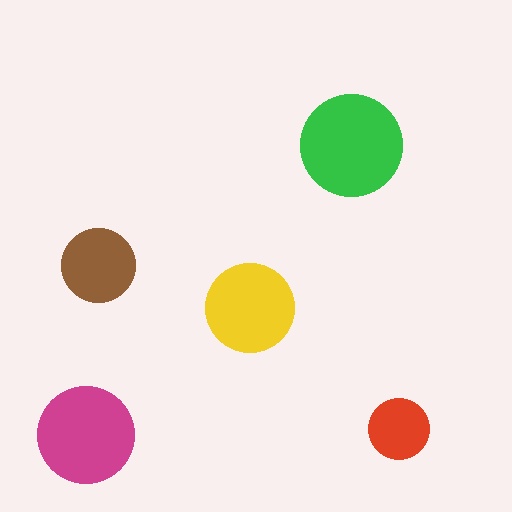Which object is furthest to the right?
The red circle is rightmost.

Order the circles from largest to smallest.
the green one, the magenta one, the yellow one, the brown one, the red one.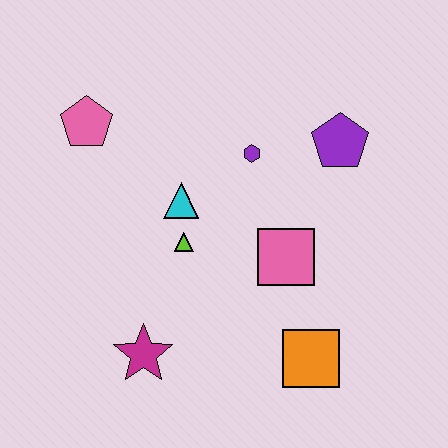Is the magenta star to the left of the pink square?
Yes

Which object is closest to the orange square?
The pink square is closest to the orange square.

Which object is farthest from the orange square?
The pink pentagon is farthest from the orange square.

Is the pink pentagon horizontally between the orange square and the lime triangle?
No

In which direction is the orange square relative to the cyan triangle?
The orange square is below the cyan triangle.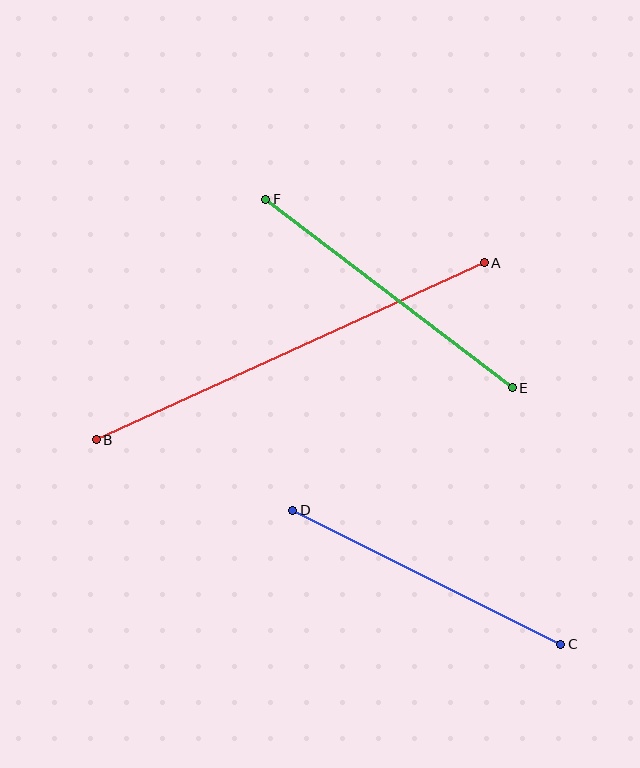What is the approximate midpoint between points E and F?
The midpoint is at approximately (389, 294) pixels.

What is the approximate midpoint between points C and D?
The midpoint is at approximately (427, 577) pixels.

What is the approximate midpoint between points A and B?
The midpoint is at approximately (290, 351) pixels.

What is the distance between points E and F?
The distance is approximately 310 pixels.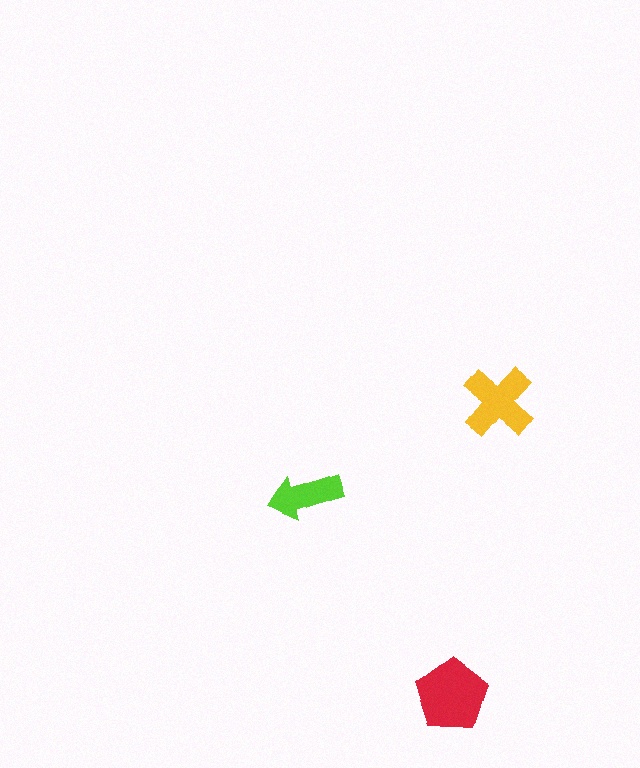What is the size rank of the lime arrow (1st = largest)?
3rd.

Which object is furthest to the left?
The lime arrow is leftmost.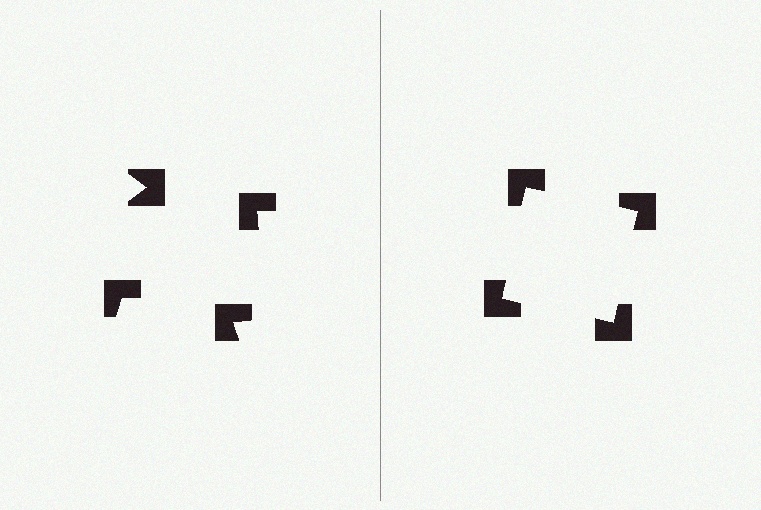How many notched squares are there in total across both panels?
8 — 4 on each side.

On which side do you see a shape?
An illusory square appears on the right side. On the left side the wedge cuts are rotated, so no coherent shape forms.